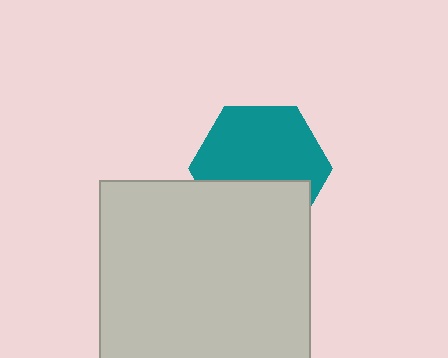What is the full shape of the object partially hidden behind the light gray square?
The partially hidden object is a teal hexagon.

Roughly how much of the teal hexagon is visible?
About half of it is visible (roughly 62%).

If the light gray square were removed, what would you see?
You would see the complete teal hexagon.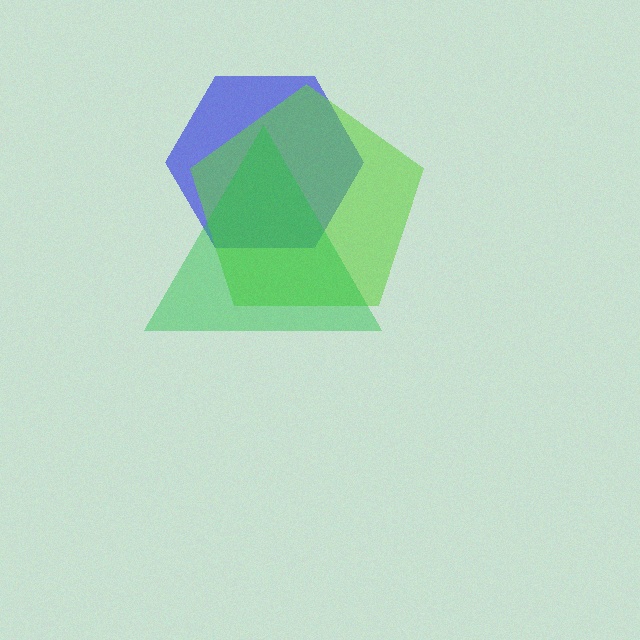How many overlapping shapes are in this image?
There are 3 overlapping shapes in the image.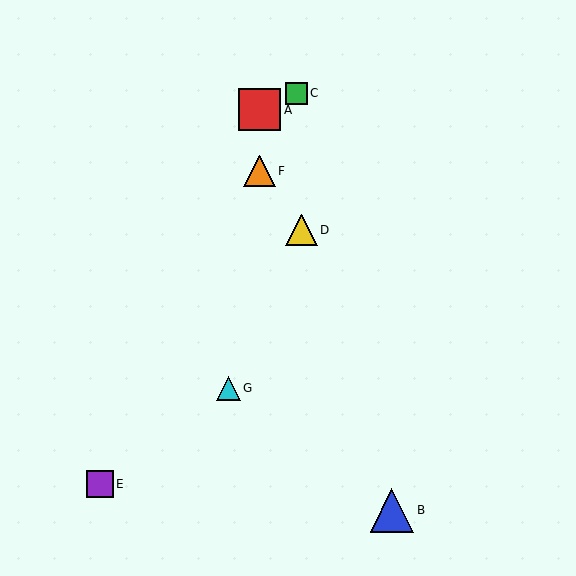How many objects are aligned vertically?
2 objects (A, F) are aligned vertically.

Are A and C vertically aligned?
No, A is at x≈259 and C is at x≈296.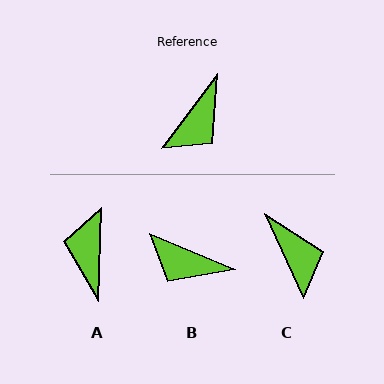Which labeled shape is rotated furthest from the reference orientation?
A, about 145 degrees away.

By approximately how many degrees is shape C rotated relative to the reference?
Approximately 61 degrees counter-clockwise.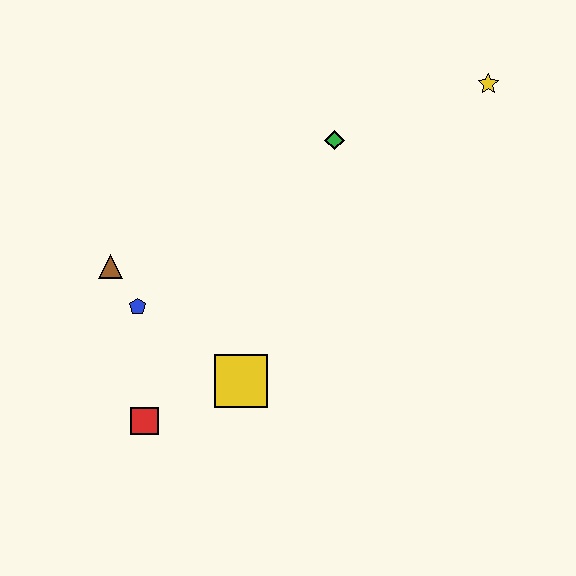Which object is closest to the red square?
The yellow square is closest to the red square.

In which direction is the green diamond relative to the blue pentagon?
The green diamond is to the right of the blue pentagon.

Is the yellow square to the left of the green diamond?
Yes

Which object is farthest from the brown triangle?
The yellow star is farthest from the brown triangle.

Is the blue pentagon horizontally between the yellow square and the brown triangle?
Yes